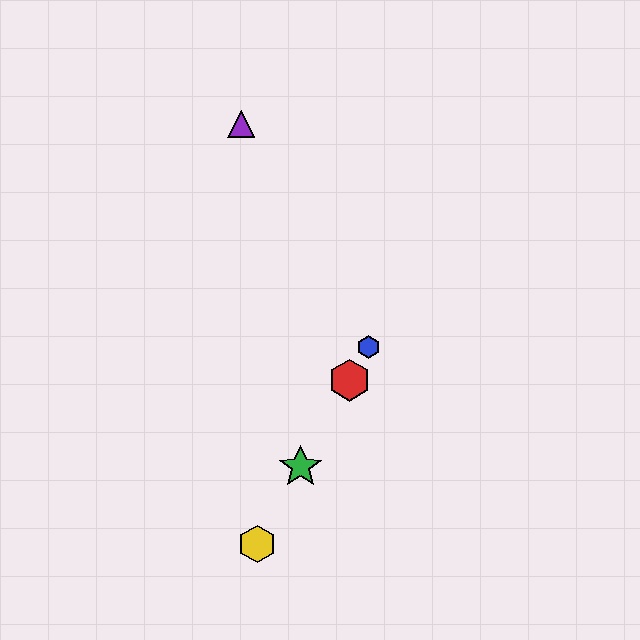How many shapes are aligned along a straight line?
4 shapes (the red hexagon, the blue hexagon, the green star, the yellow hexagon) are aligned along a straight line.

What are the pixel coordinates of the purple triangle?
The purple triangle is at (241, 124).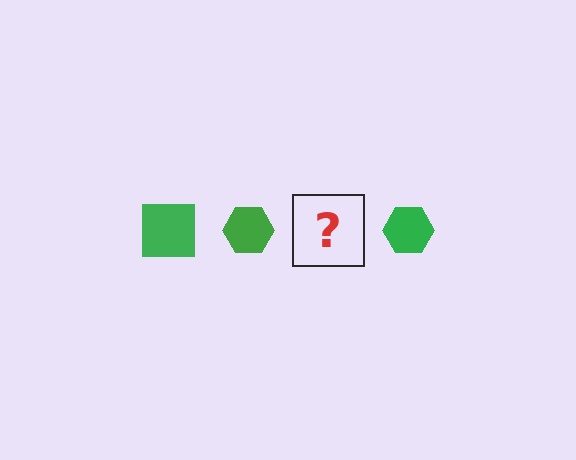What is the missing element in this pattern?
The missing element is a green square.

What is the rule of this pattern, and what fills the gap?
The rule is that the pattern cycles through square, hexagon shapes in green. The gap should be filled with a green square.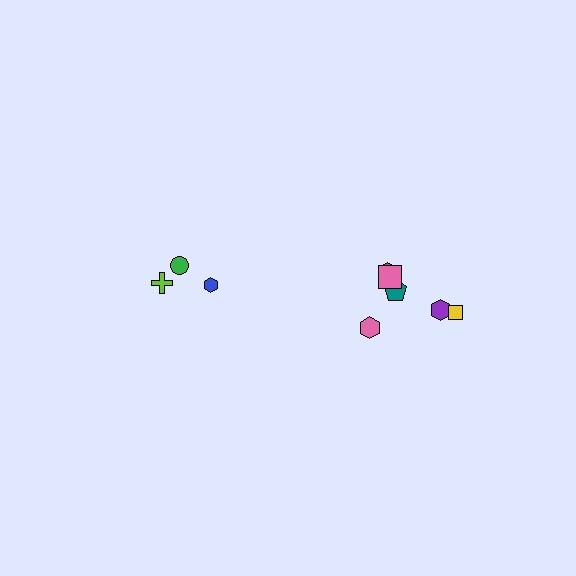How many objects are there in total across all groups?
There are 9 objects.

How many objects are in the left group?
There are 3 objects.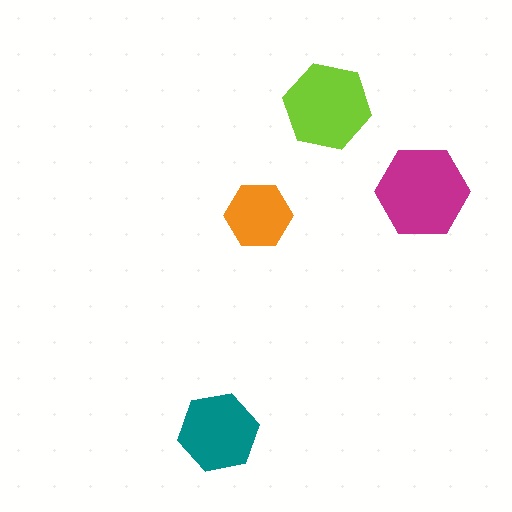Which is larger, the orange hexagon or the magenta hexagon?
The magenta one.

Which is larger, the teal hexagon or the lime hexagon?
The lime one.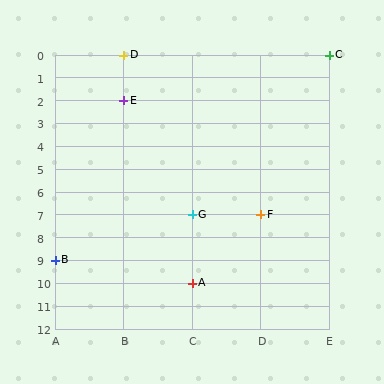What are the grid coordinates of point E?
Point E is at grid coordinates (B, 2).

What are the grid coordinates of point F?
Point F is at grid coordinates (D, 7).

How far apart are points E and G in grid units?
Points E and G are 1 column and 5 rows apart (about 5.1 grid units diagonally).